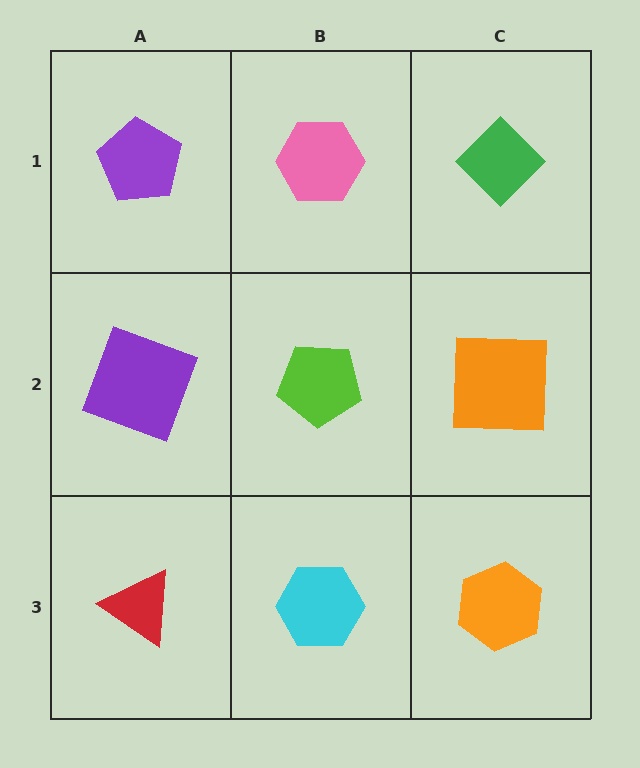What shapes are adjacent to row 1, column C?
An orange square (row 2, column C), a pink hexagon (row 1, column B).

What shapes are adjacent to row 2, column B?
A pink hexagon (row 1, column B), a cyan hexagon (row 3, column B), a purple square (row 2, column A), an orange square (row 2, column C).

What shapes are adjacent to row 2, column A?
A purple pentagon (row 1, column A), a red triangle (row 3, column A), a lime pentagon (row 2, column B).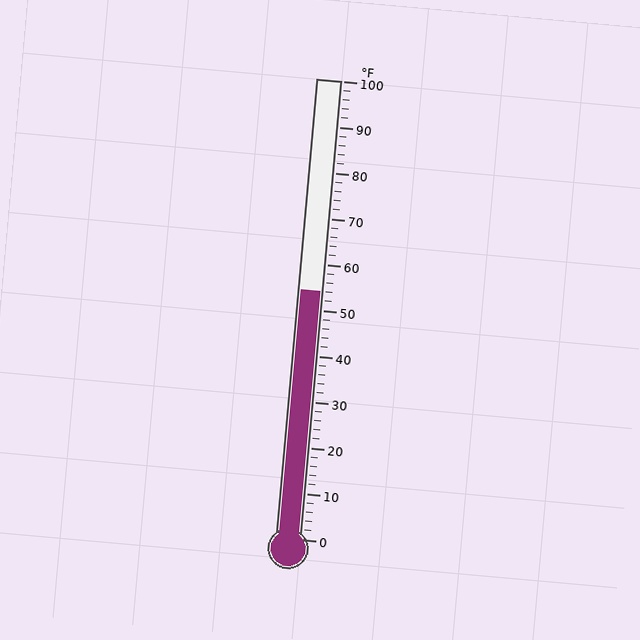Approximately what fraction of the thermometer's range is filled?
The thermometer is filled to approximately 55% of its range.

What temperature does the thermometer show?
The thermometer shows approximately 54°F.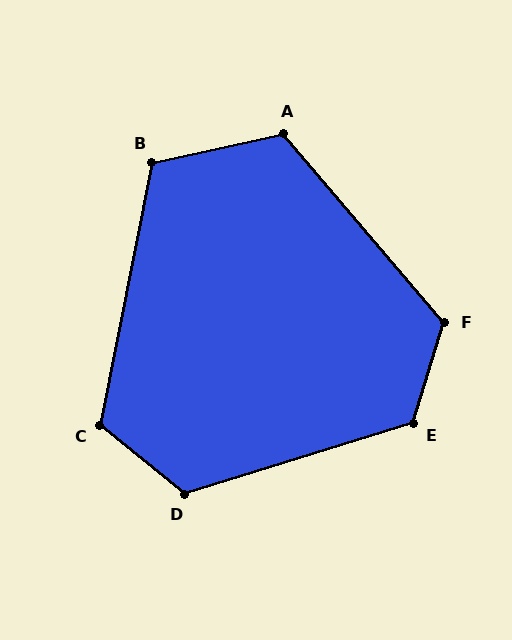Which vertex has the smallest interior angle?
B, at approximately 114 degrees.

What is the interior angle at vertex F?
Approximately 123 degrees (obtuse).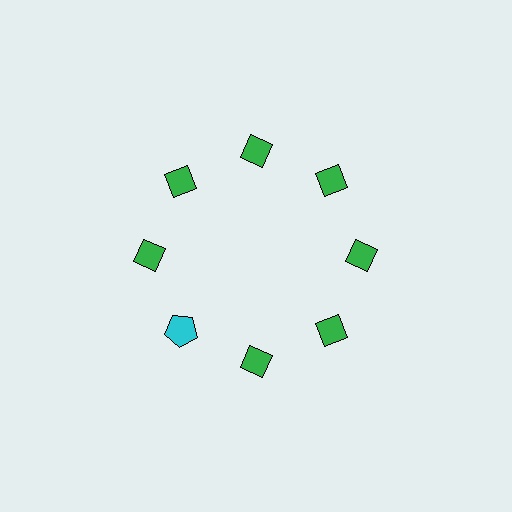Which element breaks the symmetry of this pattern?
The cyan pentagon at roughly the 8 o'clock position breaks the symmetry. All other shapes are green diamonds.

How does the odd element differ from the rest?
It differs in both color (cyan instead of green) and shape (pentagon instead of diamond).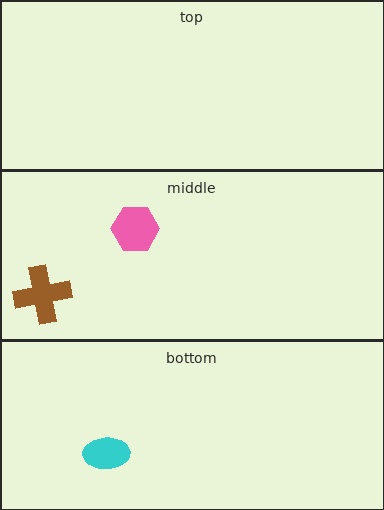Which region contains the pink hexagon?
The middle region.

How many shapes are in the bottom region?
1.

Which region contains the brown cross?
The middle region.